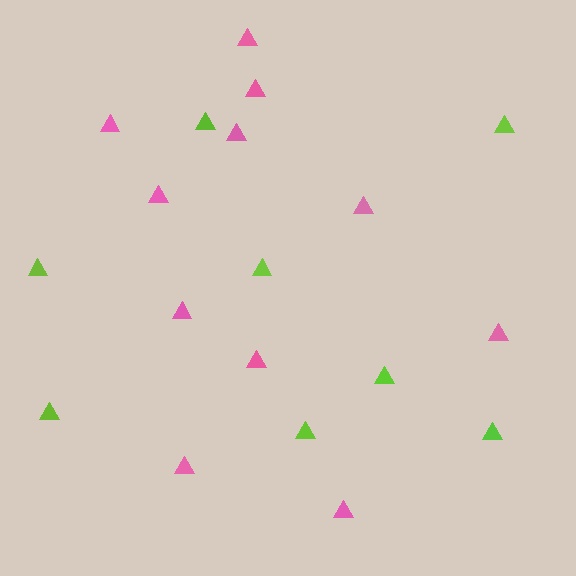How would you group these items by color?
There are 2 groups: one group of lime triangles (8) and one group of pink triangles (11).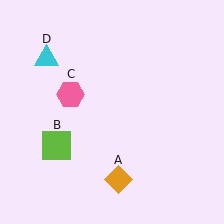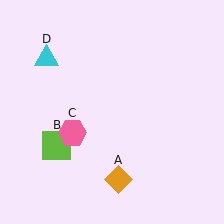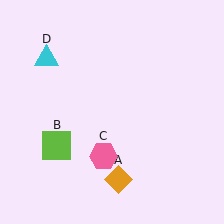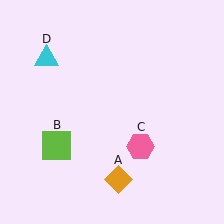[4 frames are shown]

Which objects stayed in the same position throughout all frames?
Orange diamond (object A) and lime square (object B) and cyan triangle (object D) remained stationary.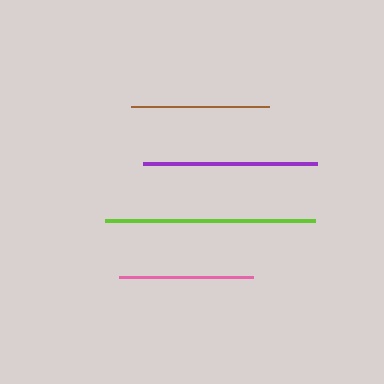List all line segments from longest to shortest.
From longest to shortest: lime, purple, brown, pink.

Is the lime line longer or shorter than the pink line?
The lime line is longer than the pink line.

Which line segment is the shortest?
The pink line is the shortest at approximately 134 pixels.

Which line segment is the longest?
The lime line is the longest at approximately 210 pixels.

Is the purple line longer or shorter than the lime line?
The lime line is longer than the purple line.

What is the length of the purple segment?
The purple segment is approximately 173 pixels long.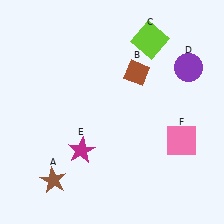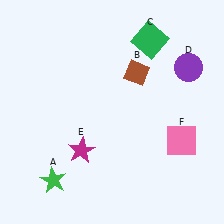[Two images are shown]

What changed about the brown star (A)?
In Image 1, A is brown. In Image 2, it changed to green.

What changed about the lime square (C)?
In Image 1, C is lime. In Image 2, it changed to green.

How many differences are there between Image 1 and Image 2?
There are 2 differences between the two images.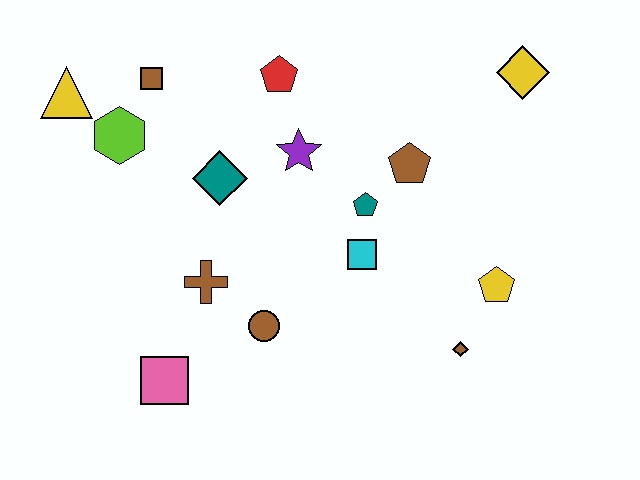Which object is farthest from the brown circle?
The yellow diamond is farthest from the brown circle.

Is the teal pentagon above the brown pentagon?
No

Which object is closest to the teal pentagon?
The cyan square is closest to the teal pentagon.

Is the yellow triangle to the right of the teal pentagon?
No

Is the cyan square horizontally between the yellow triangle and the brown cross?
No